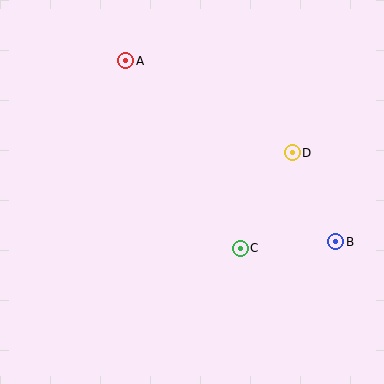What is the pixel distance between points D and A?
The distance between D and A is 190 pixels.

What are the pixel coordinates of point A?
Point A is at (126, 61).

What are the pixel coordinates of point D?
Point D is at (292, 153).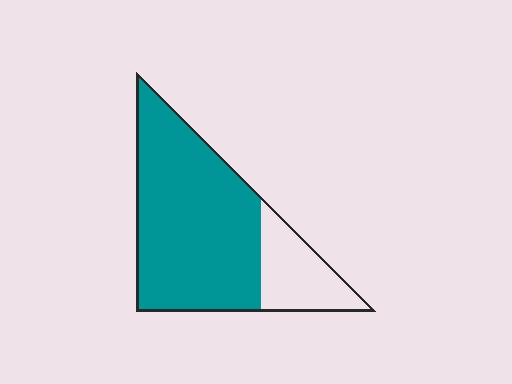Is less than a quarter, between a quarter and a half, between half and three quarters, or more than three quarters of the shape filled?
More than three quarters.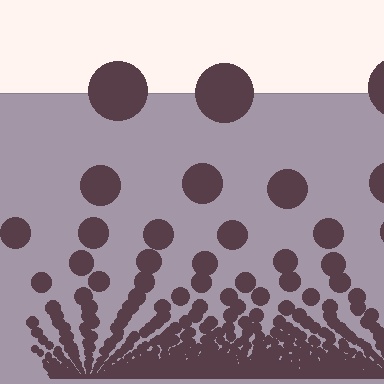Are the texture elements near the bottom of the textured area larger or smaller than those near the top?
Smaller. The gradient is inverted — elements near the bottom are smaller and denser.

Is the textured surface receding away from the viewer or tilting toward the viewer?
The surface appears to tilt toward the viewer. Texture elements get larger and sparser toward the top.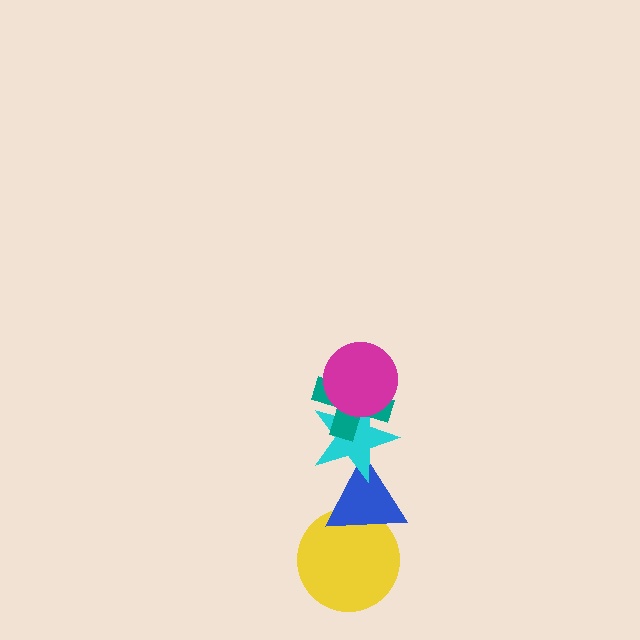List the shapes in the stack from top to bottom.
From top to bottom: the magenta circle, the teal cross, the cyan star, the blue triangle, the yellow circle.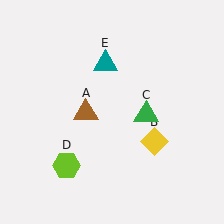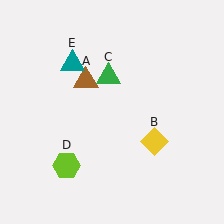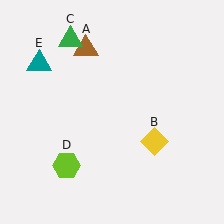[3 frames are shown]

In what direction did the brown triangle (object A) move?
The brown triangle (object A) moved up.